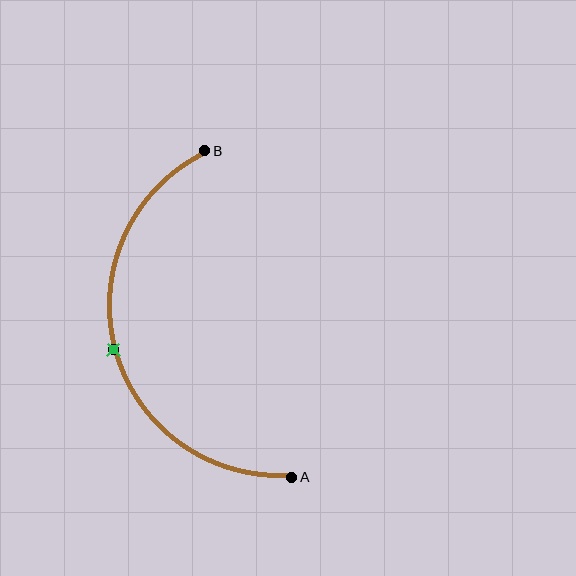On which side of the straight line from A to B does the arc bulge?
The arc bulges to the left of the straight line connecting A and B.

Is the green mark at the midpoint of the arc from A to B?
Yes. The green mark lies on the arc at equal arc-length from both A and B — it is the arc midpoint.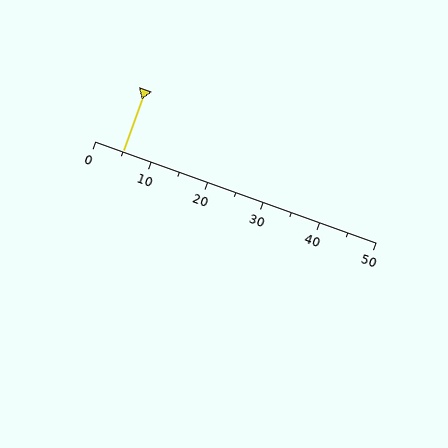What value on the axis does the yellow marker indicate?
The marker indicates approximately 5.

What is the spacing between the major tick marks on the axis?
The major ticks are spaced 10 apart.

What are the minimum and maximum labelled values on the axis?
The axis runs from 0 to 50.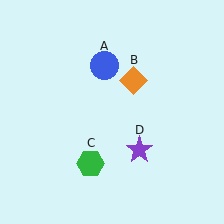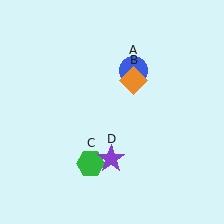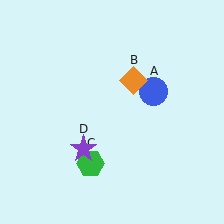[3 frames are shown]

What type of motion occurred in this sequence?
The blue circle (object A), purple star (object D) rotated clockwise around the center of the scene.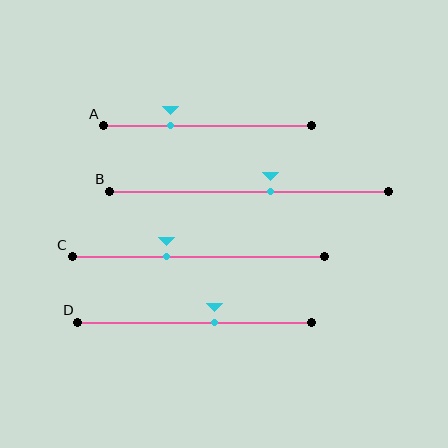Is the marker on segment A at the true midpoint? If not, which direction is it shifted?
No, the marker on segment A is shifted to the left by about 18% of the segment length.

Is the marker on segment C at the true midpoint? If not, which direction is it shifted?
No, the marker on segment C is shifted to the left by about 13% of the segment length.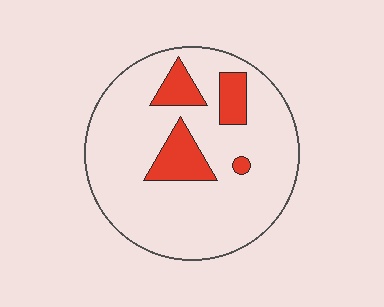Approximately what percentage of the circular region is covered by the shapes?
Approximately 15%.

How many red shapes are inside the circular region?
4.